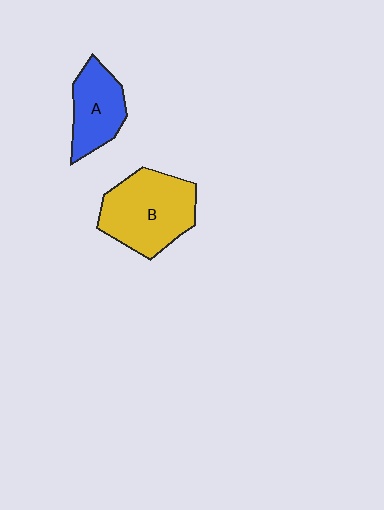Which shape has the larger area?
Shape B (yellow).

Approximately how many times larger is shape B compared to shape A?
Approximately 1.6 times.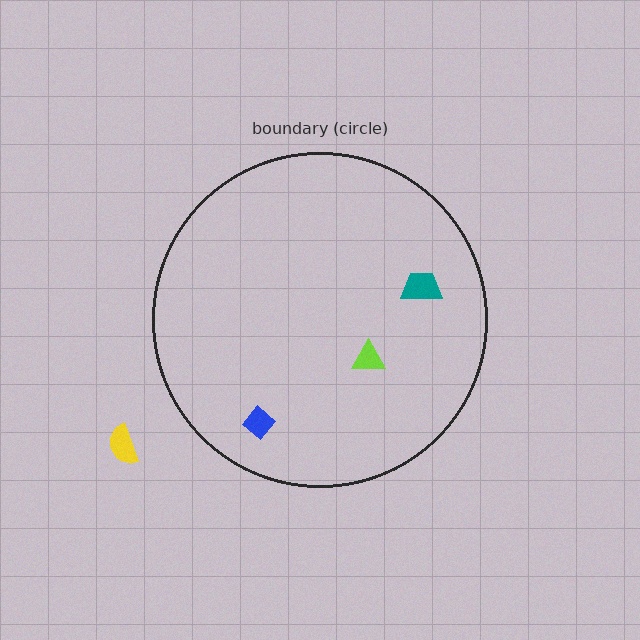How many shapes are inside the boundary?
3 inside, 1 outside.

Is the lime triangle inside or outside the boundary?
Inside.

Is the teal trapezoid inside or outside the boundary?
Inside.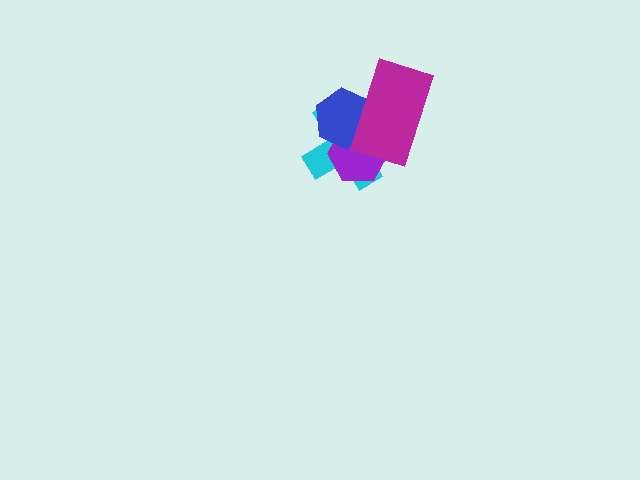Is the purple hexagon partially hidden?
Yes, it is partially covered by another shape.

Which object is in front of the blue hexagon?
The magenta rectangle is in front of the blue hexagon.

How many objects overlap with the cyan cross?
3 objects overlap with the cyan cross.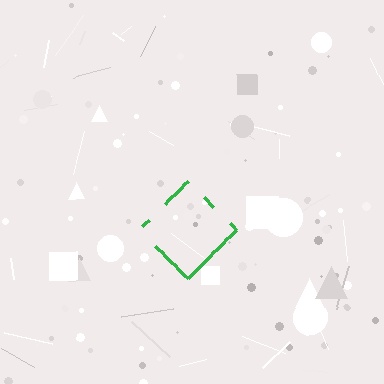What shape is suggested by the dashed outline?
The dashed outline suggests a diamond.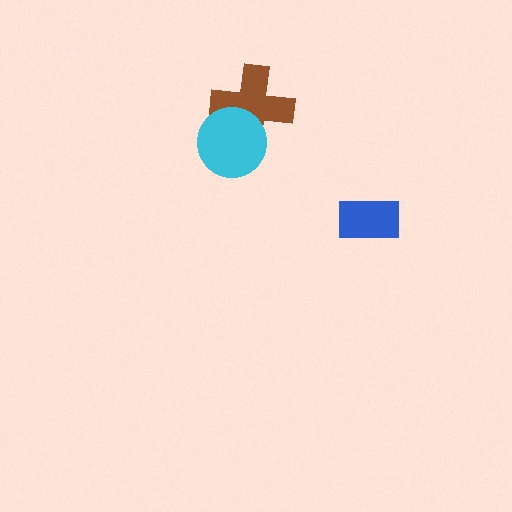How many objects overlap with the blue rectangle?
0 objects overlap with the blue rectangle.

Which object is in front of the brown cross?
The cyan circle is in front of the brown cross.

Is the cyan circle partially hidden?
No, no other shape covers it.